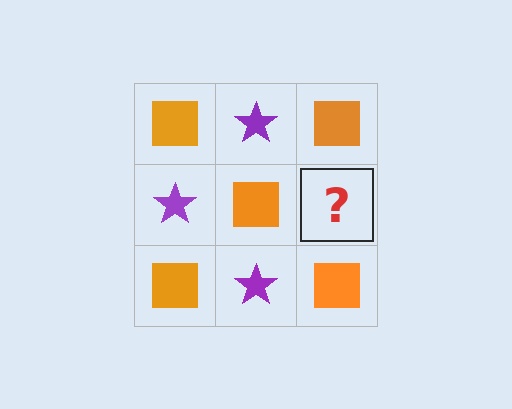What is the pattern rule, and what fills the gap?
The rule is that it alternates orange square and purple star in a checkerboard pattern. The gap should be filled with a purple star.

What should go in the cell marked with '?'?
The missing cell should contain a purple star.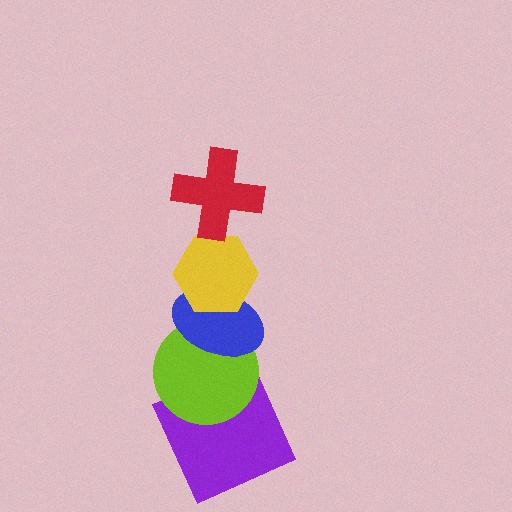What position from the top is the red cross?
The red cross is 1st from the top.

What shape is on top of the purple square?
The lime circle is on top of the purple square.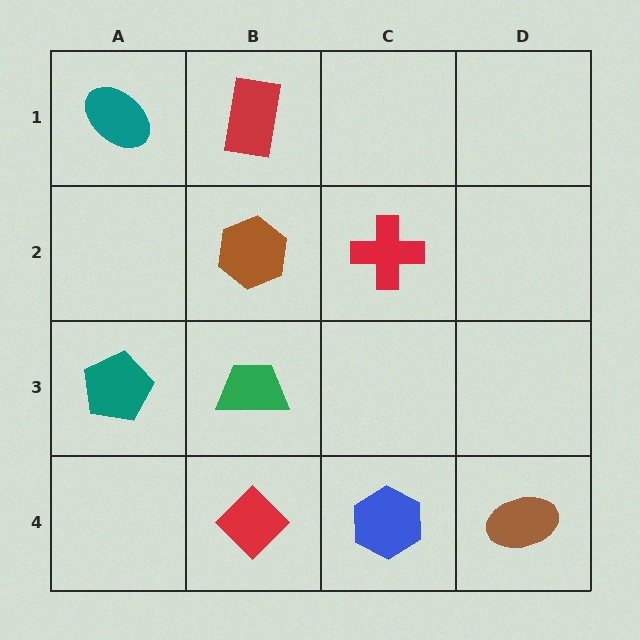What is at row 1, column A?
A teal ellipse.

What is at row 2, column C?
A red cross.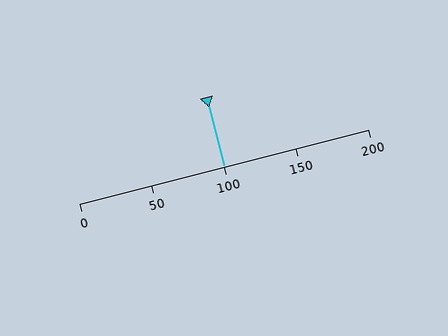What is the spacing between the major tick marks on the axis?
The major ticks are spaced 50 apart.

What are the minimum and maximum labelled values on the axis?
The axis runs from 0 to 200.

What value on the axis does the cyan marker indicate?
The marker indicates approximately 100.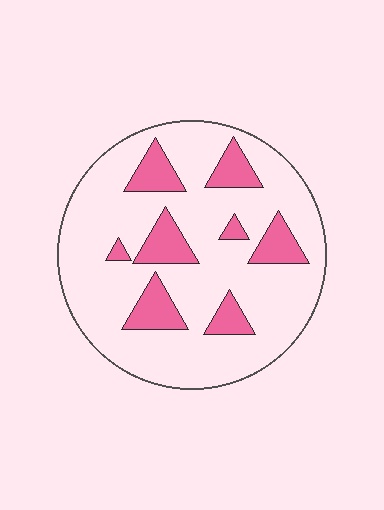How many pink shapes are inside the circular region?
8.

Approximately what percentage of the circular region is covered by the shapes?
Approximately 20%.